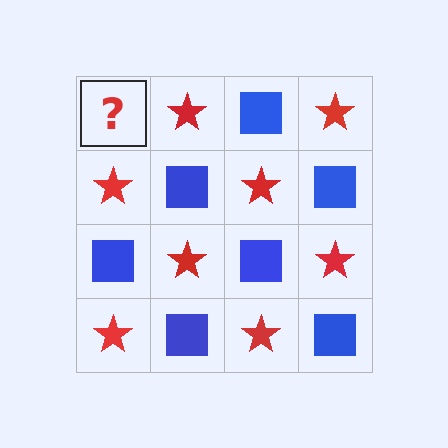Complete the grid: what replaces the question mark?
The question mark should be replaced with a blue square.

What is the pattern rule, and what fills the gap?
The rule is that it alternates blue square and red star in a checkerboard pattern. The gap should be filled with a blue square.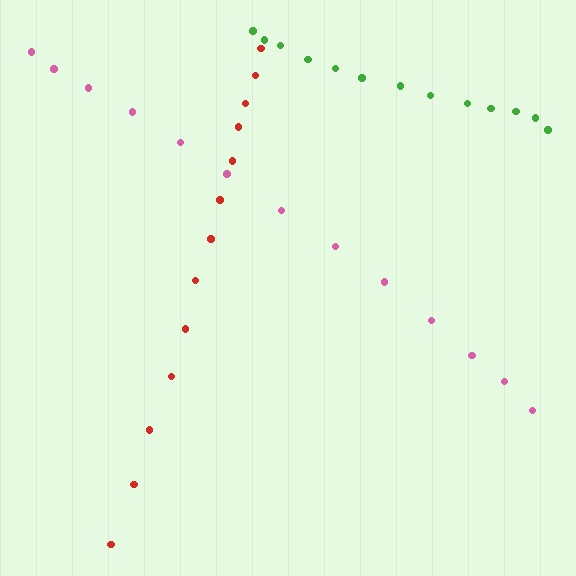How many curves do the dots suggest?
There are 3 distinct paths.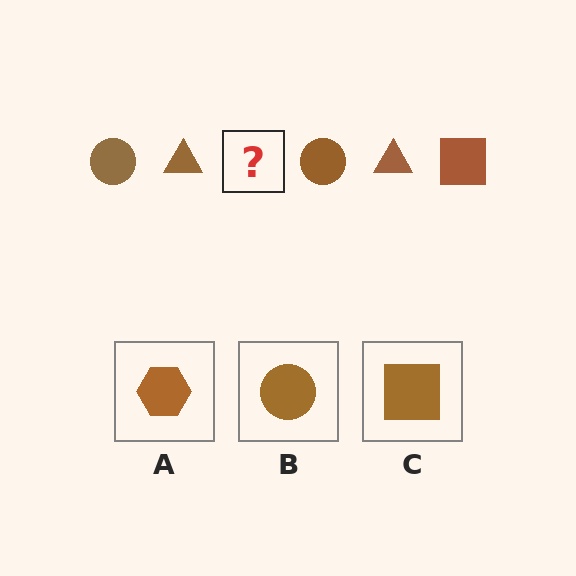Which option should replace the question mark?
Option C.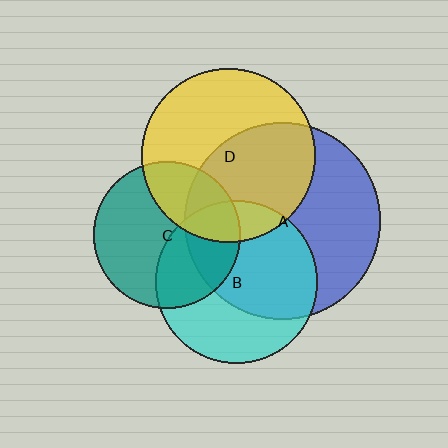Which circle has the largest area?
Circle A (blue).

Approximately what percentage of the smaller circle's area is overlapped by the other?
Approximately 40%.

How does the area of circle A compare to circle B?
Approximately 1.5 times.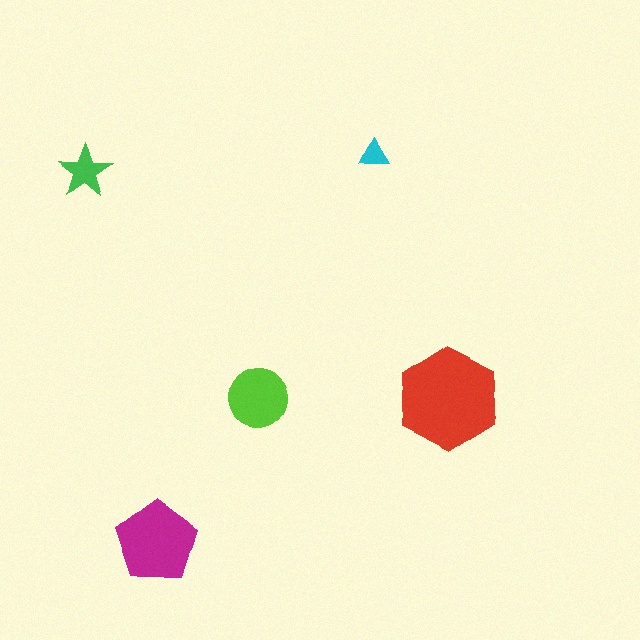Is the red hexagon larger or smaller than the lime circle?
Larger.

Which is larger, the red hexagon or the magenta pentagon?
The red hexagon.